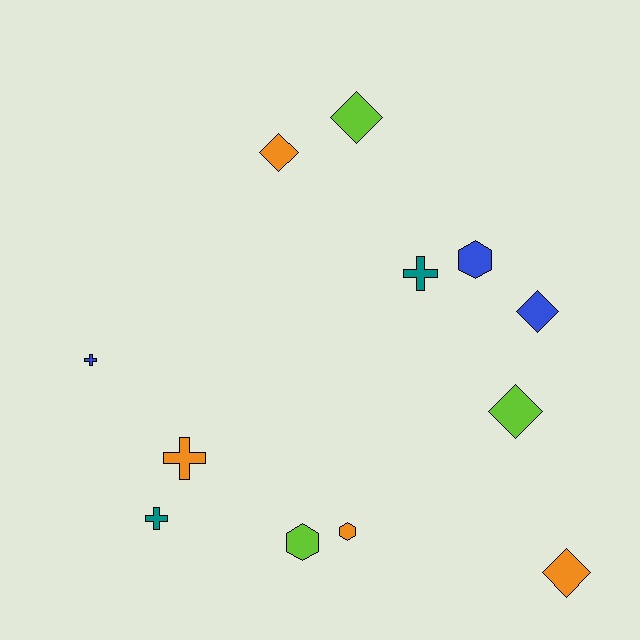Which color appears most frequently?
Orange, with 4 objects.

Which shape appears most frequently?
Diamond, with 5 objects.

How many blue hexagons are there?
There is 1 blue hexagon.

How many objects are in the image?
There are 12 objects.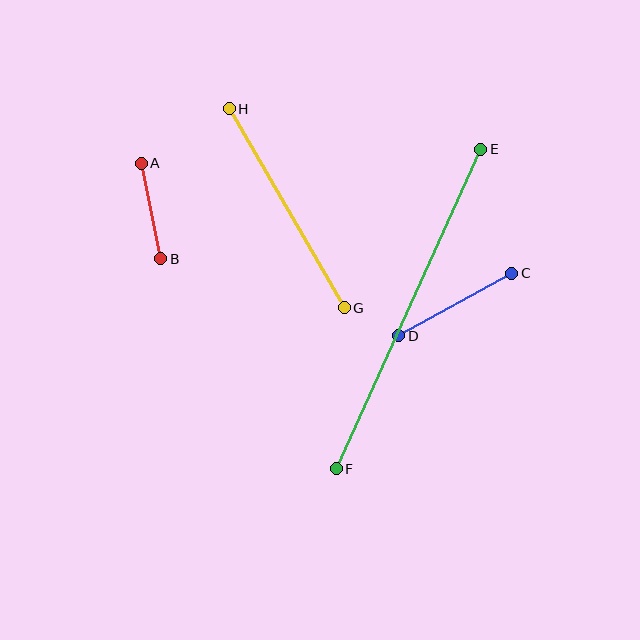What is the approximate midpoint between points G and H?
The midpoint is at approximately (287, 208) pixels.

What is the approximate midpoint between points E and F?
The midpoint is at approximately (409, 309) pixels.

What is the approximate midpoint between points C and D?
The midpoint is at approximately (455, 304) pixels.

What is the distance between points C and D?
The distance is approximately 129 pixels.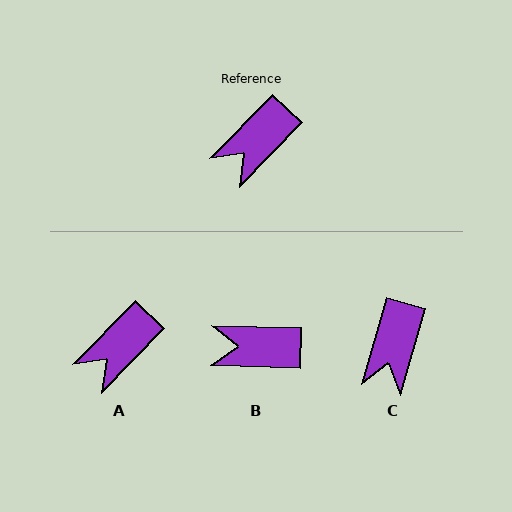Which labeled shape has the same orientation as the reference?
A.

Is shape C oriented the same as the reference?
No, it is off by about 28 degrees.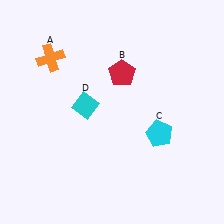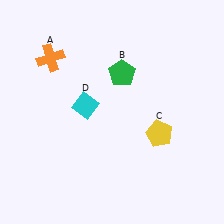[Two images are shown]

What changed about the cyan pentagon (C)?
In Image 1, C is cyan. In Image 2, it changed to yellow.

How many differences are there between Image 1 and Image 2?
There are 2 differences between the two images.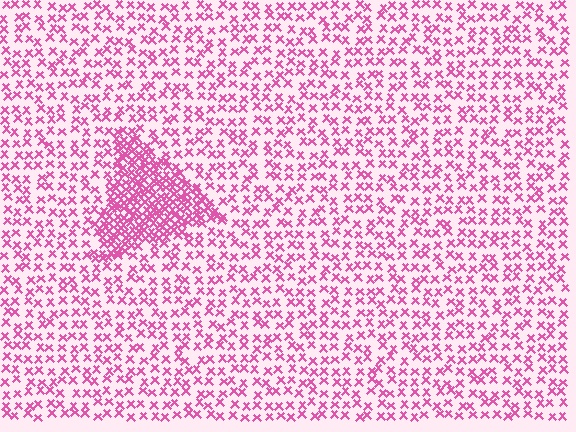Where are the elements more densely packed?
The elements are more densely packed inside the triangle boundary.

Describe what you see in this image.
The image contains small pink elements arranged at two different densities. A triangle-shaped region is visible where the elements are more densely packed than the surrounding area.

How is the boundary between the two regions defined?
The boundary is defined by a change in element density (approximately 2.6x ratio). All elements are the same color, size, and shape.